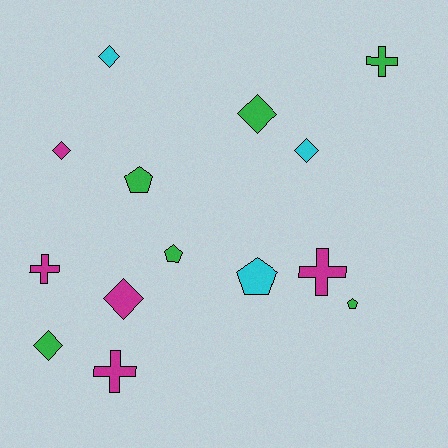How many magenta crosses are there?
There are 3 magenta crosses.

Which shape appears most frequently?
Diamond, with 6 objects.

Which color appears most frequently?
Green, with 6 objects.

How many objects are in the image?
There are 14 objects.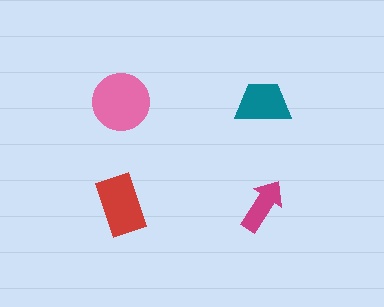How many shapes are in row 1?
2 shapes.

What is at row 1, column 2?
A teal trapezoid.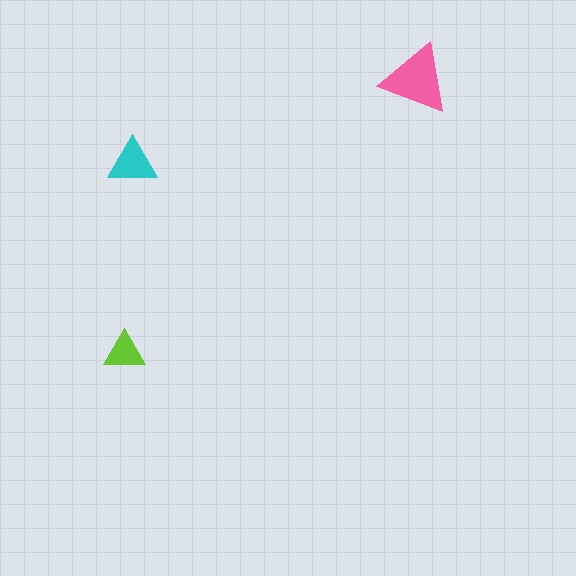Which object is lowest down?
The lime triangle is bottommost.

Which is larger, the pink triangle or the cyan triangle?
The pink one.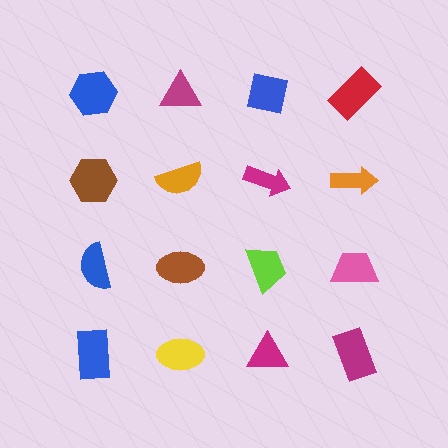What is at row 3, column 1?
A blue semicircle.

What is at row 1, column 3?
A blue square.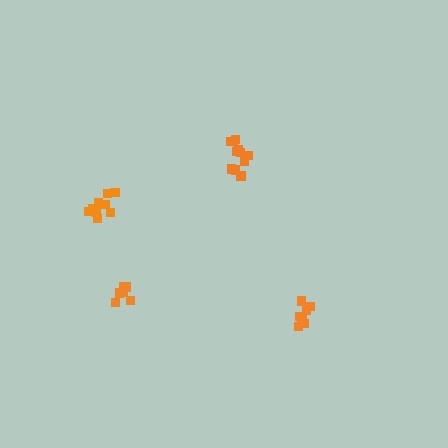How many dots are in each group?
Group 1: 7 dots, Group 2: 11 dots, Group 3: 10 dots, Group 4: 6 dots (34 total).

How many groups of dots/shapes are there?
There are 4 groups.